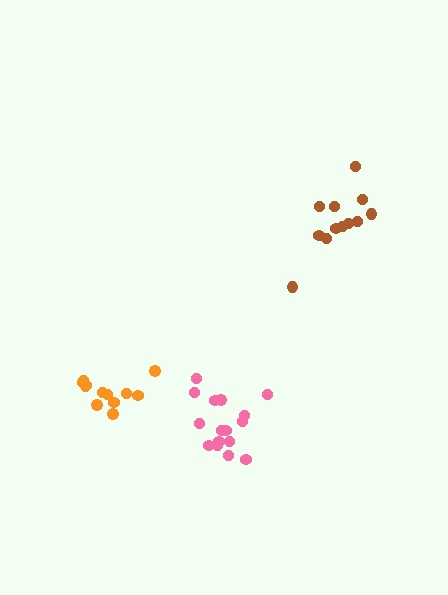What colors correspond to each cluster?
The clusters are colored: brown, pink, orange.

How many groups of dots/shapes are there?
There are 3 groups.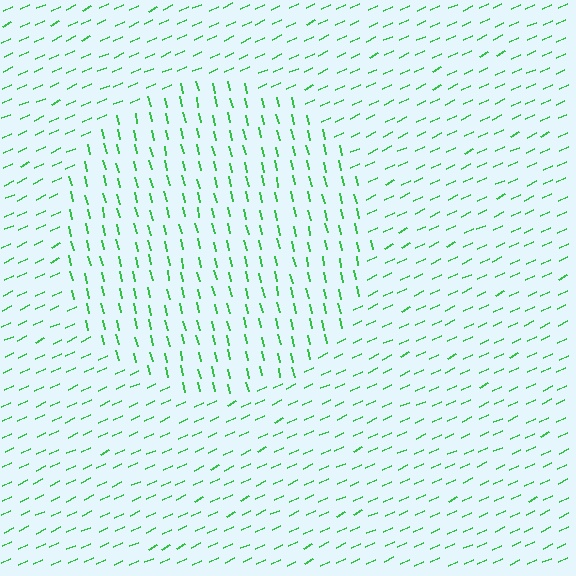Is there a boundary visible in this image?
Yes, there is a texture boundary formed by a change in line orientation.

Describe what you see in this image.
The image is filled with small green line segments. A circle region in the image has lines oriented differently from the surrounding lines, creating a visible texture boundary.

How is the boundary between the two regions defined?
The boundary is defined purely by a change in line orientation (approximately 78 degrees difference). All lines are the same color and thickness.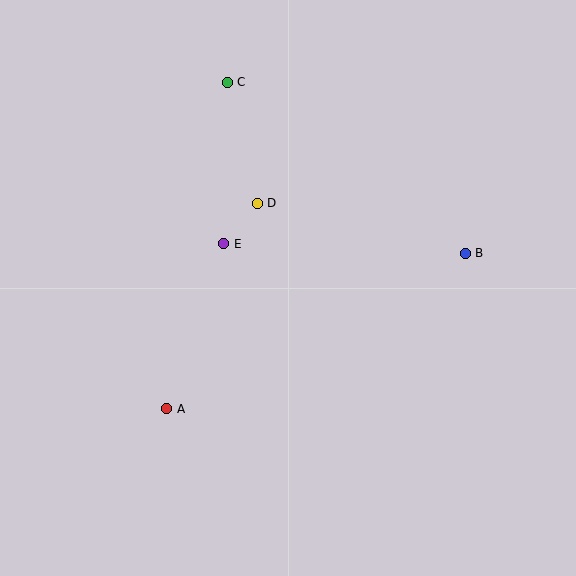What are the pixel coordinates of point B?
Point B is at (465, 253).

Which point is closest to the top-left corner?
Point C is closest to the top-left corner.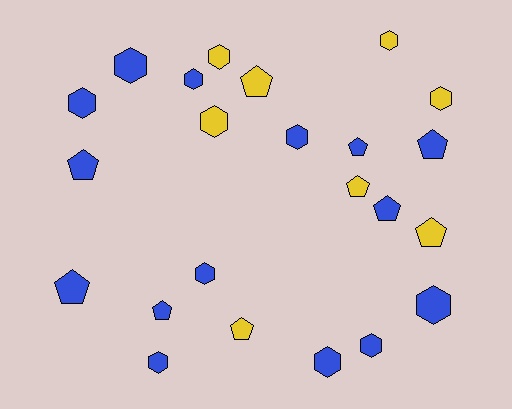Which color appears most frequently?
Blue, with 15 objects.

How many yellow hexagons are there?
There are 4 yellow hexagons.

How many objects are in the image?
There are 23 objects.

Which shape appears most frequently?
Hexagon, with 13 objects.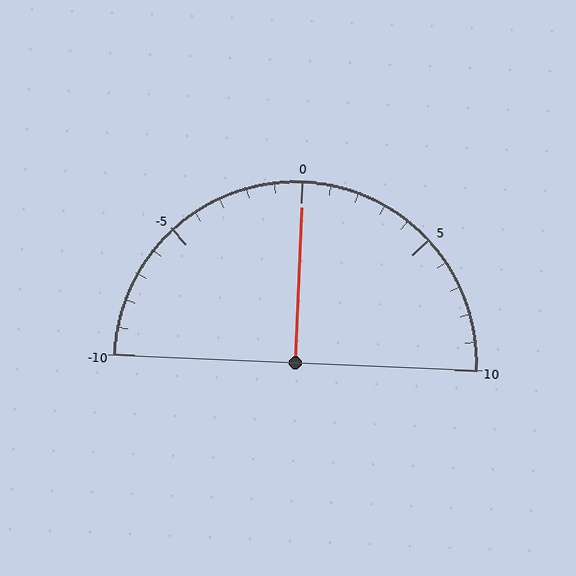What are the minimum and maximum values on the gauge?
The gauge ranges from -10 to 10.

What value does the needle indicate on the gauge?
The needle indicates approximately 0.